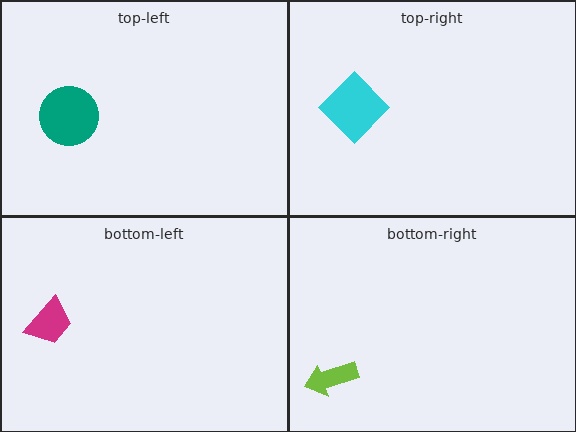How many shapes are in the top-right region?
1.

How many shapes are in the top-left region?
1.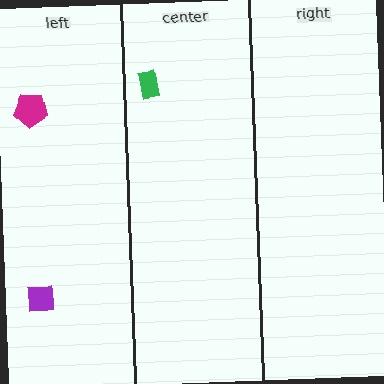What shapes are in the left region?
The purple square, the magenta pentagon.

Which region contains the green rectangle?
The center region.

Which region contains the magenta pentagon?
The left region.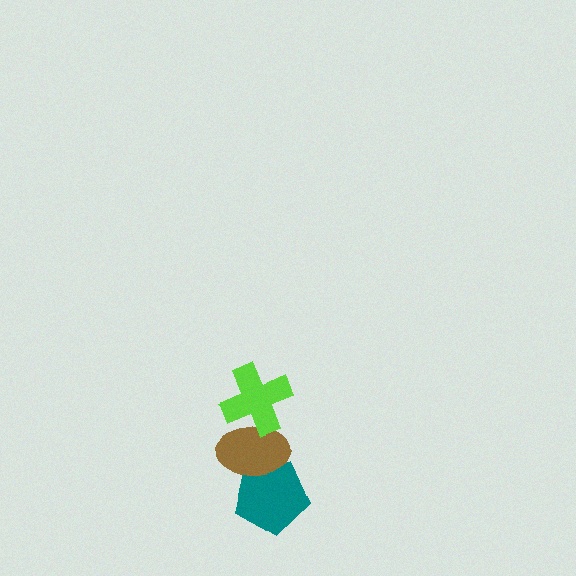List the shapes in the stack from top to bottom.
From top to bottom: the lime cross, the brown ellipse, the teal pentagon.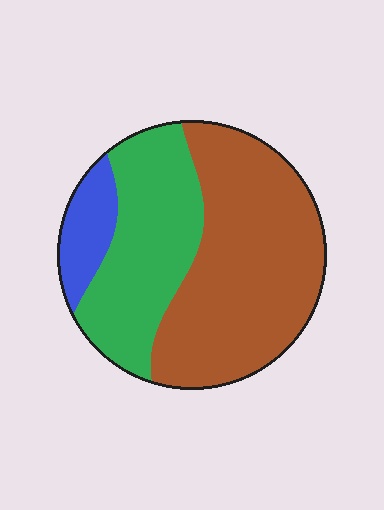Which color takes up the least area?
Blue, at roughly 10%.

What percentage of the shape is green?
Green covers 34% of the shape.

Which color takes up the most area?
Brown, at roughly 55%.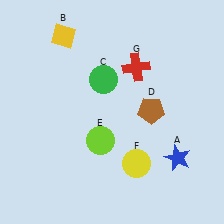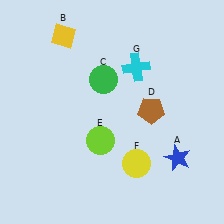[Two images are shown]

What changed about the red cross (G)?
In Image 1, G is red. In Image 2, it changed to cyan.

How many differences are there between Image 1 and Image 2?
There is 1 difference between the two images.